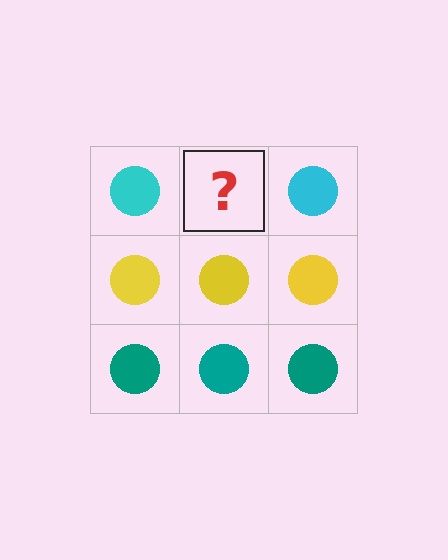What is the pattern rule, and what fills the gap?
The rule is that each row has a consistent color. The gap should be filled with a cyan circle.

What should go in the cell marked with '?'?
The missing cell should contain a cyan circle.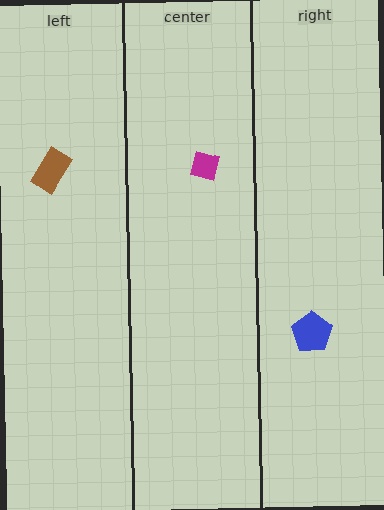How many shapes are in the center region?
1.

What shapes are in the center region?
The magenta square.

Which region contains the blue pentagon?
The right region.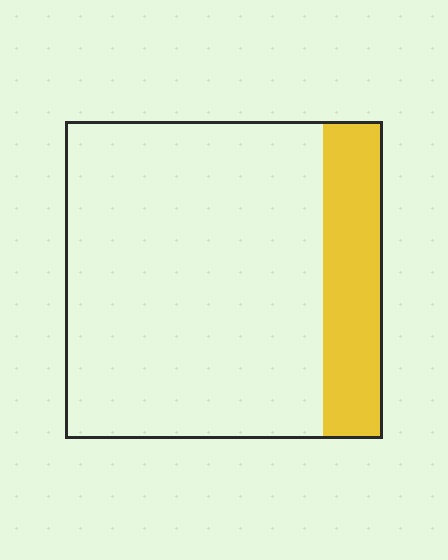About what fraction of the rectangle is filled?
About one fifth (1/5).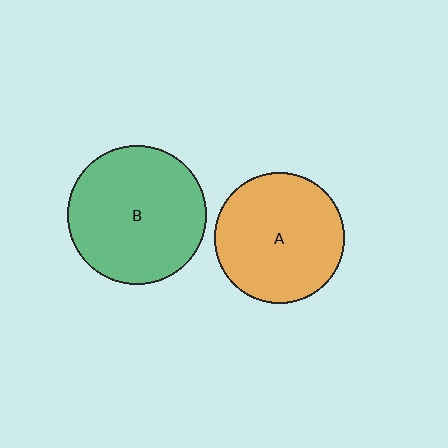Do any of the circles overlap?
No, none of the circles overlap.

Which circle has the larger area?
Circle B (green).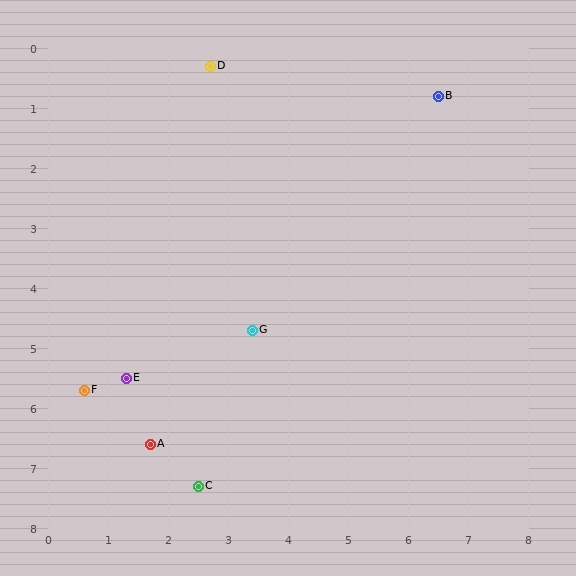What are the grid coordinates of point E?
Point E is at approximately (1.3, 5.5).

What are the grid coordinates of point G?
Point G is at approximately (3.4, 4.7).